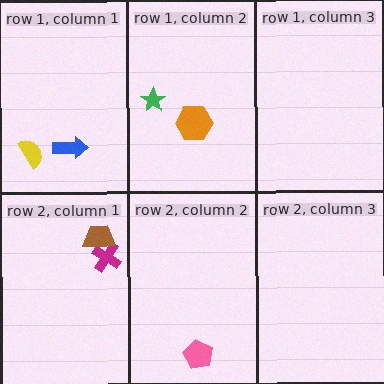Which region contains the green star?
The row 1, column 2 region.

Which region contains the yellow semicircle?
The row 1, column 1 region.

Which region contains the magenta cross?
The row 2, column 1 region.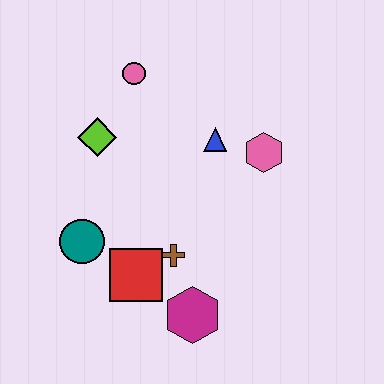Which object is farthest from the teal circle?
The pink hexagon is farthest from the teal circle.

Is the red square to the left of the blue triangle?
Yes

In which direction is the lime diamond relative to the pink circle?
The lime diamond is below the pink circle.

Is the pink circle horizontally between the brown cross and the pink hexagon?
No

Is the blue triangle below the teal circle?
No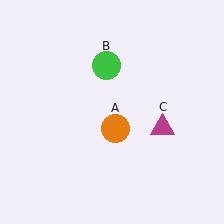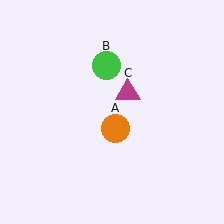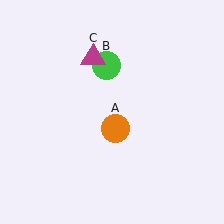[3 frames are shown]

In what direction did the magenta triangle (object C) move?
The magenta triangle (object C) moved up and to the left.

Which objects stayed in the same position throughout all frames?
Orange circle (object A) and green circle (object B) remained stationary.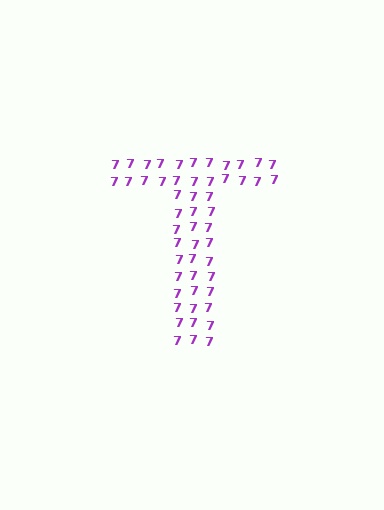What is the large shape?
The large shape is the letter T.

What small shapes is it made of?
It is made of small digit 7's.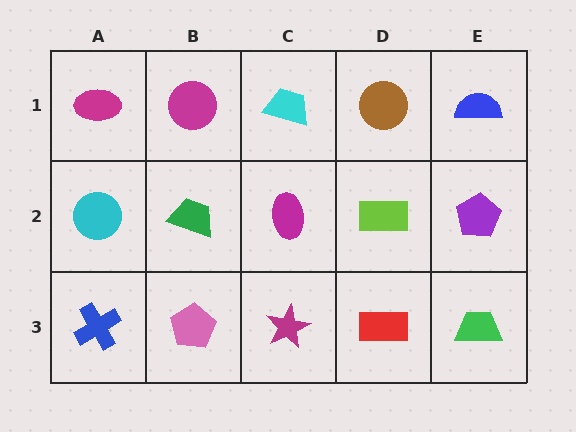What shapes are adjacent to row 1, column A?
A cyan circle (row 2, column A), a magenta circle (row 1, column B).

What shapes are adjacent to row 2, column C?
A cyan trapezoid (row 1, column C), a magenta star (row 3, column C), a green trapezoid (row 2, column B), a lime rectangle (row 2, column D).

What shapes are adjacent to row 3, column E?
A purple pentagon (row 2, column E), a red rectangle (row 3, column D).